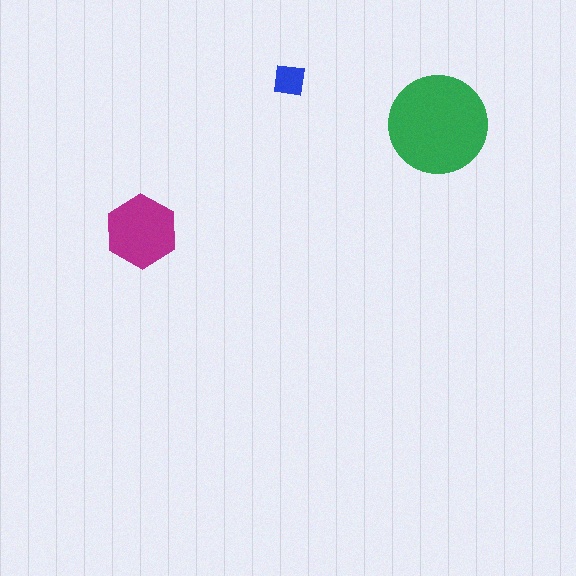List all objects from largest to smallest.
The green circle, the magenta hexagon, the blue square.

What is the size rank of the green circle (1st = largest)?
1st.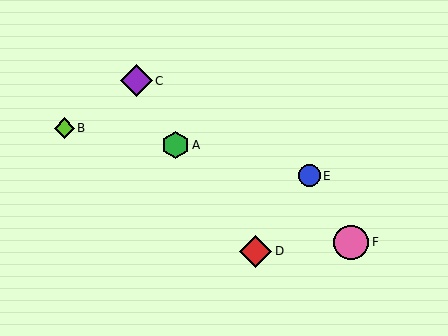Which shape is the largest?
The pink circle (labeled F) is the largest.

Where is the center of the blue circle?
The center of the blue circle is at (309, 176).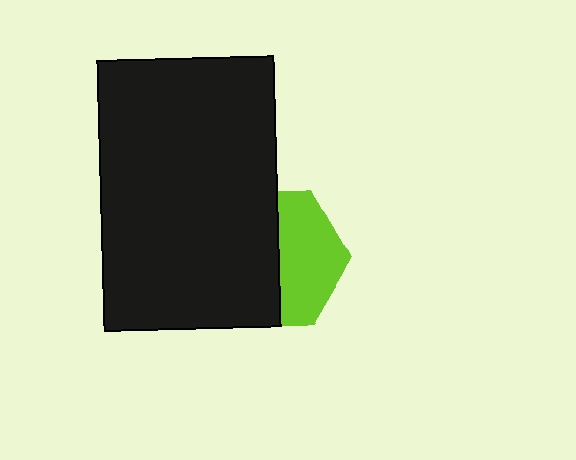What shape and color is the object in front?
The object in front is a black rectangle.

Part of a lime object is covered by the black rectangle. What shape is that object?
It is a hexagon.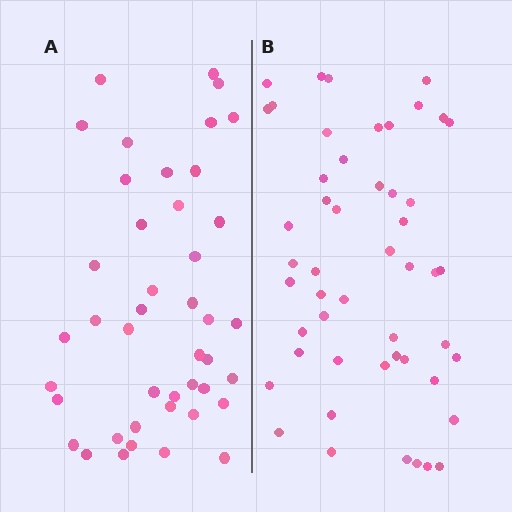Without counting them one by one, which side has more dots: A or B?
Region B (the right region) has more dots.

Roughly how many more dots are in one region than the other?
Region B has roughly 8 or so more dots than region A.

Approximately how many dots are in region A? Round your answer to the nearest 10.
About 40 dots. (The exact count is 43, which rounds to 40.)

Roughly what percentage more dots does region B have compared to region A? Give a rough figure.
About 15% more.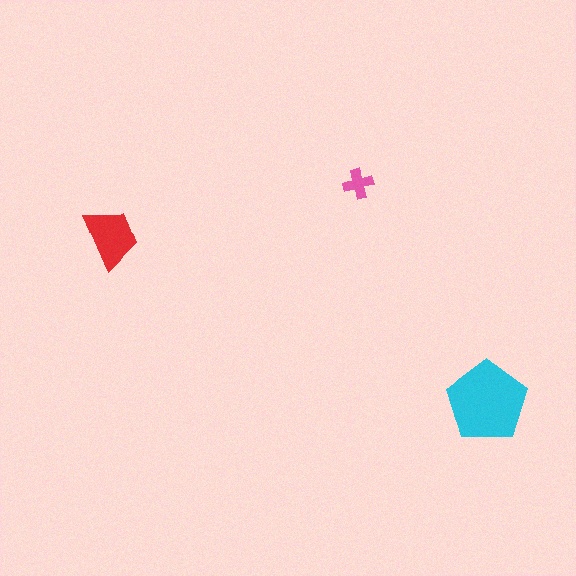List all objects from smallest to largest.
The pink cross, the red trapezoid, the cyan pentagon.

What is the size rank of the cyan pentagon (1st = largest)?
1st.